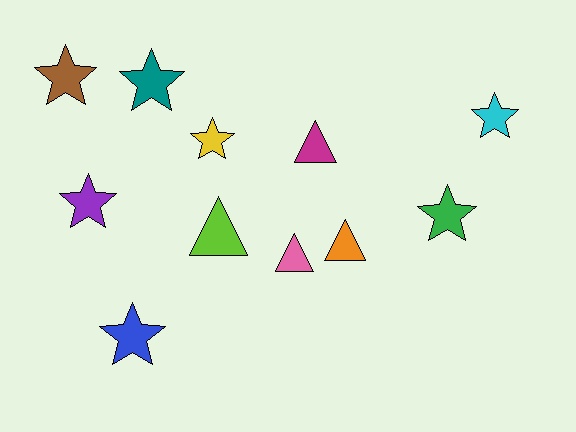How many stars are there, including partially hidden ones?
There are 7 stars.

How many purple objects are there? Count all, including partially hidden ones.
There is 1 purple object.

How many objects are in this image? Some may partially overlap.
There are 11 objects.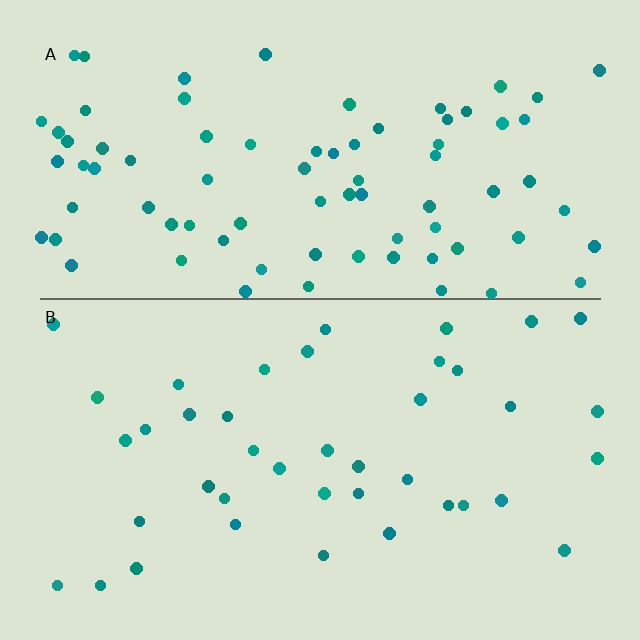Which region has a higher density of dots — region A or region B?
A (the top).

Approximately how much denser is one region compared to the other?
Approximately 1.9× — region A over region B.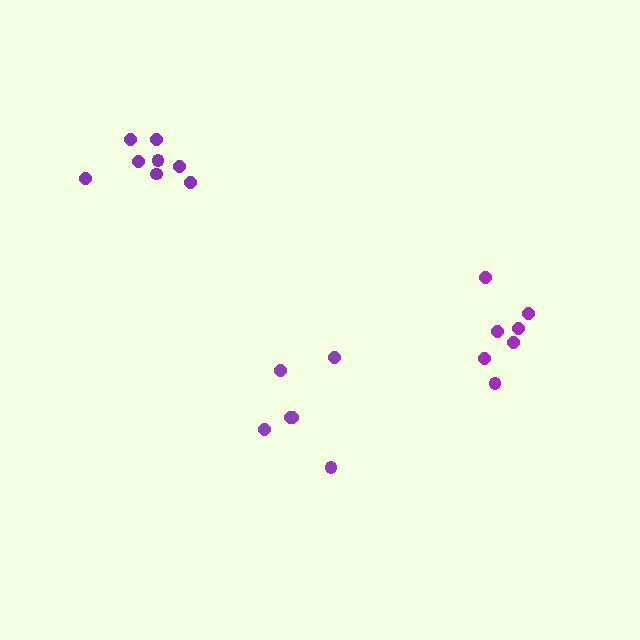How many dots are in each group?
Group 1: 7 dots, Group 2: 6 dots, Group 3: 8 dots (21 total).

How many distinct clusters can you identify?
There are 3 distinct clusters.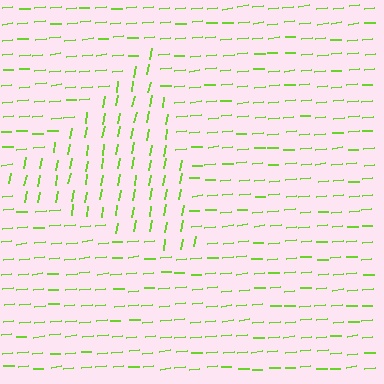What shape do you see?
I see a triangle.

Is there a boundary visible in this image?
Yes, there is a texture boundary formed by a change in line orientation.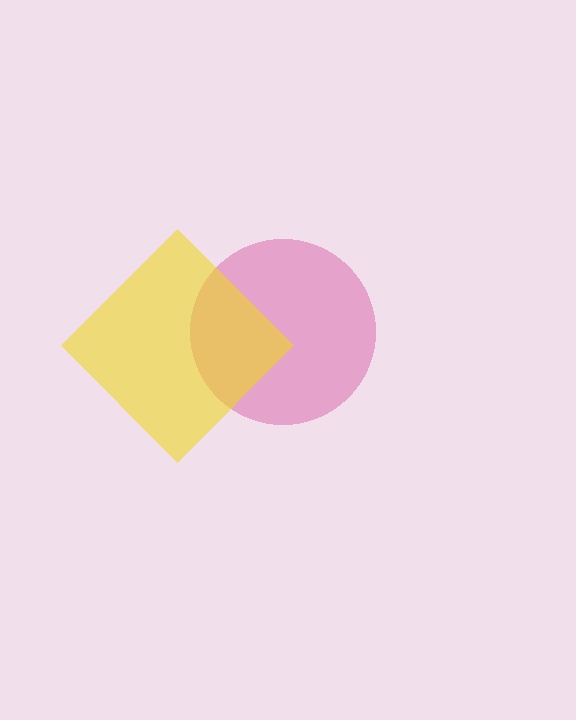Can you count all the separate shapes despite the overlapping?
Yes, there are 2 separate shapes.